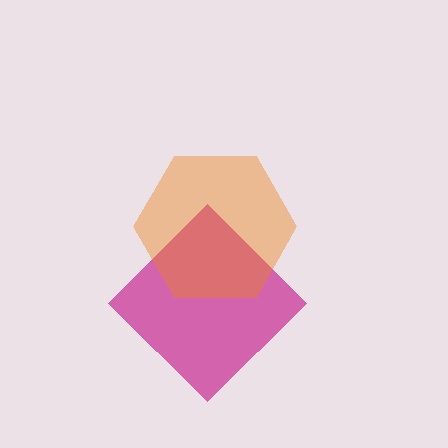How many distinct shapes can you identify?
There are 2 distinct shapes: a magenta diamond, an orange hexagon.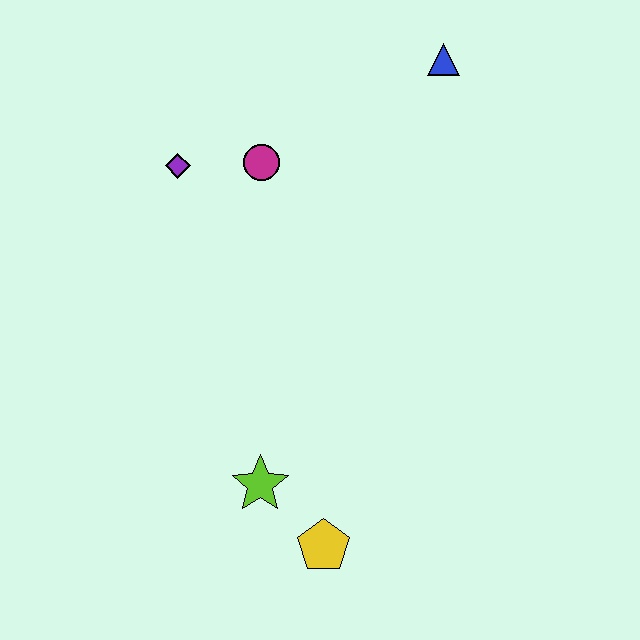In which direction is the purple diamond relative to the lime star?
The purple diamond is above the lime star.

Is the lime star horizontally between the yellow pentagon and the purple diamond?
Yes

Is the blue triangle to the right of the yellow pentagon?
Yes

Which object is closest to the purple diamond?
The magenta circle is closest to the purple diamond.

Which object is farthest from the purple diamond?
The yellow pentagon is farthest from the purple diamond.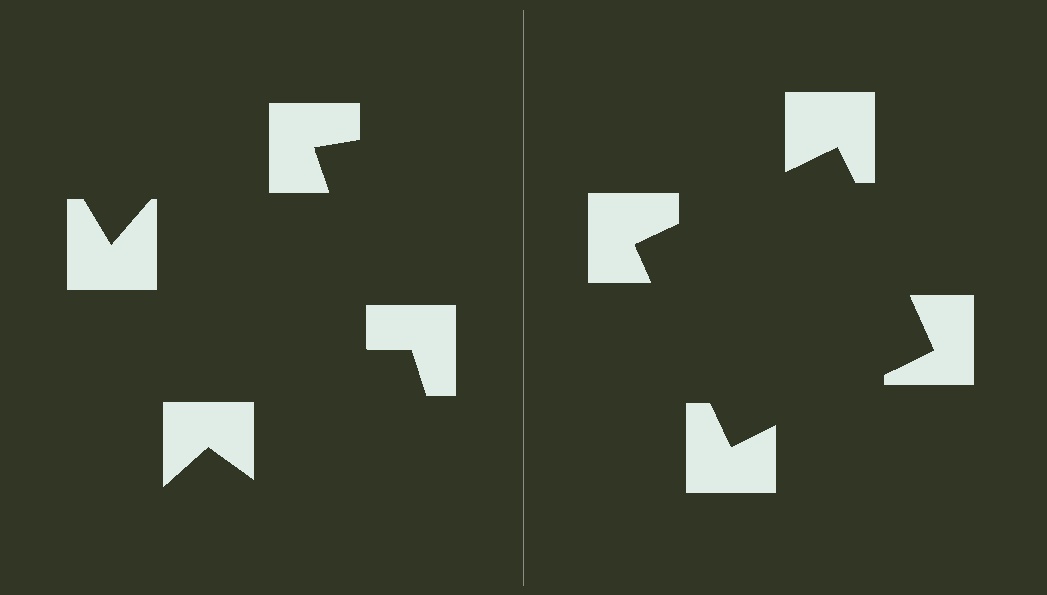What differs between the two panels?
The notched squares are positioned identically on both sides; only the wedge orientations differ. On the right they align to a square; on the left they are misaligned.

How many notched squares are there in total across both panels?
8 — 4 on each side.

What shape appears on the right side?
An illusory square.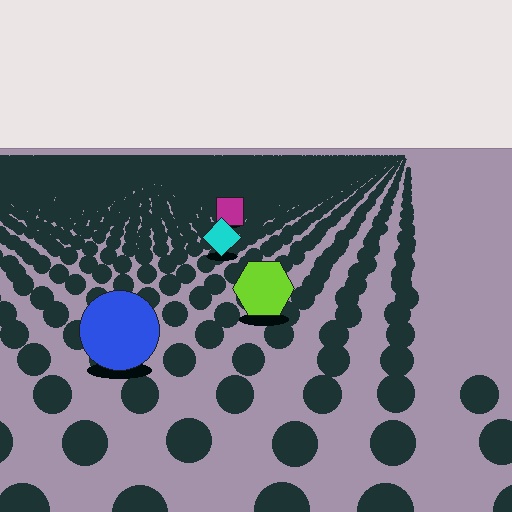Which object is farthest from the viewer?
The magenta square is farthest from the viewer. It appears smaller and the ground texture around it is denser.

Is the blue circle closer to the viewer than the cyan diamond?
Yes. The blue circle is closer — you can tell from the texture gradient: the ground texture is coarser near it.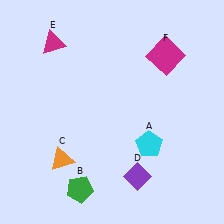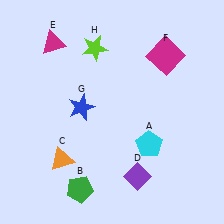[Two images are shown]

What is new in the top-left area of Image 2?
A blue star (G) was added in the top-left area of Image 2.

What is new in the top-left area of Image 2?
A lime star (H) was added in the top-left area of Image 2.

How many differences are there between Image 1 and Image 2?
There are 2 differences between the two images.